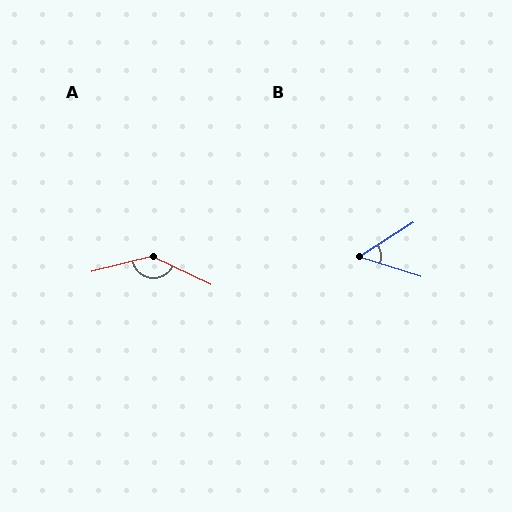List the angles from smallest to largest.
B (49°), A (140°).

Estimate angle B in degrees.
Approximately 49 degrees.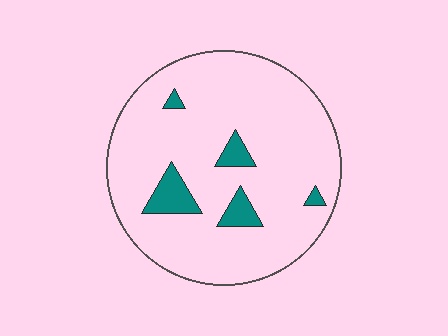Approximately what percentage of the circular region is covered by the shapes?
Approximately 10%.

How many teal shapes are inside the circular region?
5.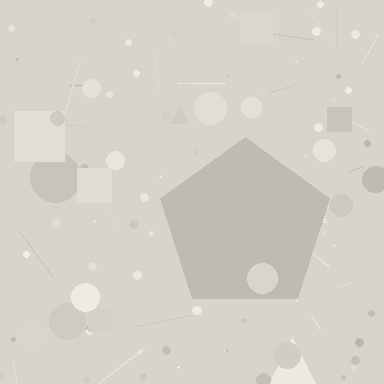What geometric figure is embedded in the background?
A pentagon is embedded in the background.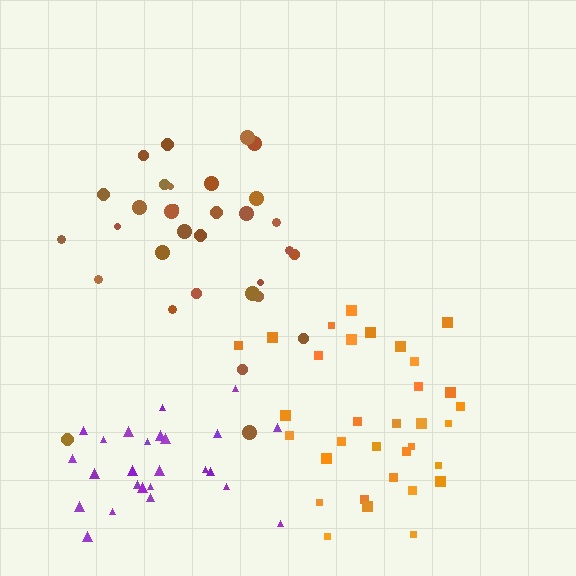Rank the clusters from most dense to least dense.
purple, orange, brown.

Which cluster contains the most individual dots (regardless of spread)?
Orange (33).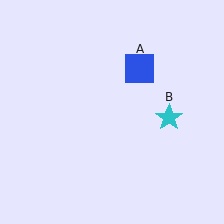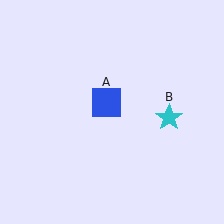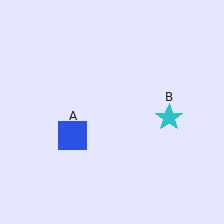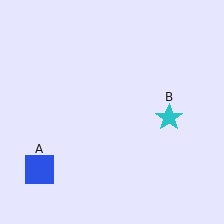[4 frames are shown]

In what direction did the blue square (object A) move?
The blue square (object A) moved down and to the left.